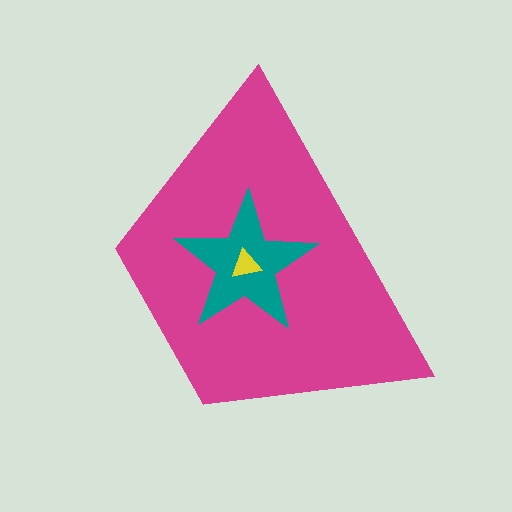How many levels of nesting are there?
3.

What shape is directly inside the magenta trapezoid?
The teal star.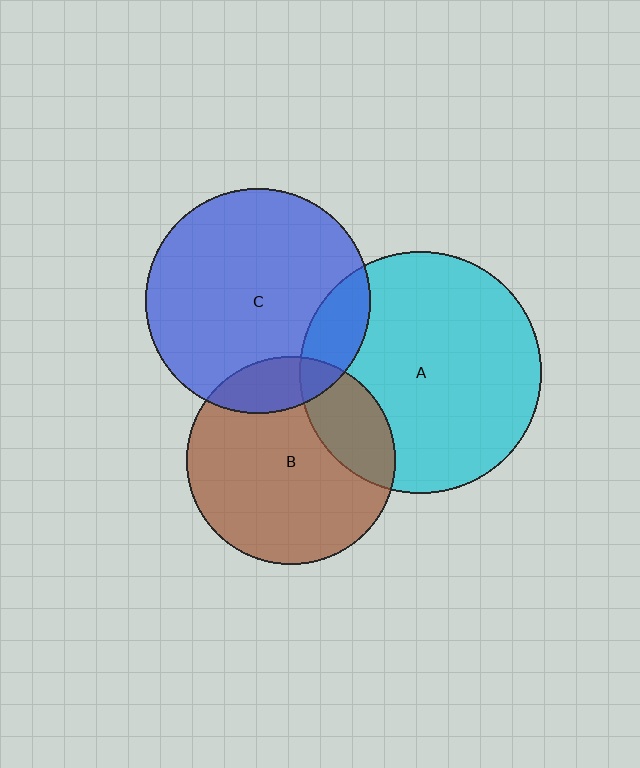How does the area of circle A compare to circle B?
Approximately 1.3 times.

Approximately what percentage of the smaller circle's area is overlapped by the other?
Approximately 20%.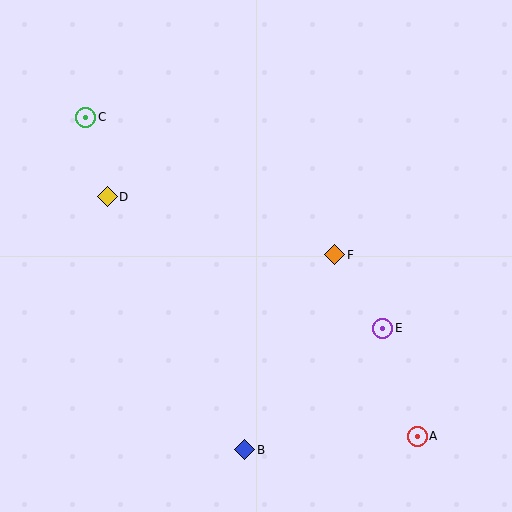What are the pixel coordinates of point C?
Point C is at (85, 117).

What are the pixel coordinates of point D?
Point D is at (107, 197).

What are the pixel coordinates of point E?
Point E is at (383, 328).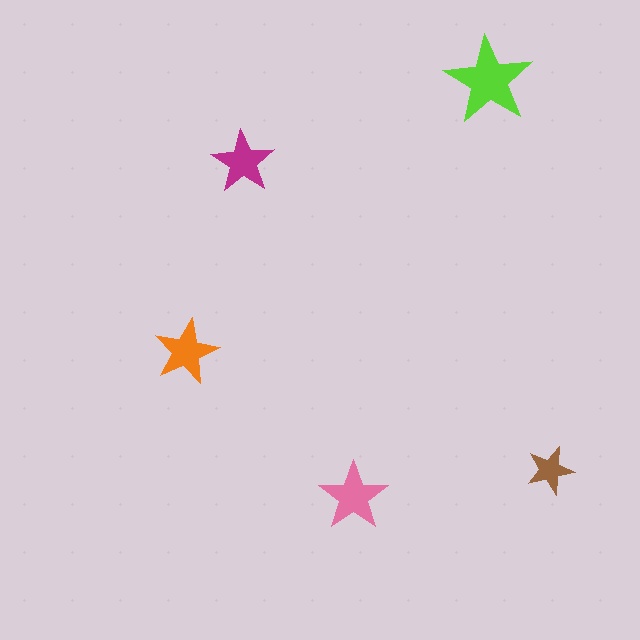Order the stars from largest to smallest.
the lime one, the pink one, the orange one, the magenta one, the brown one.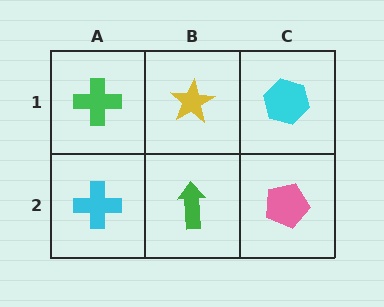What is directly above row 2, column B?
A yellow star.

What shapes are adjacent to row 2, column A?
A green cross (row 1, column A), a green arrow (row 2, column B).